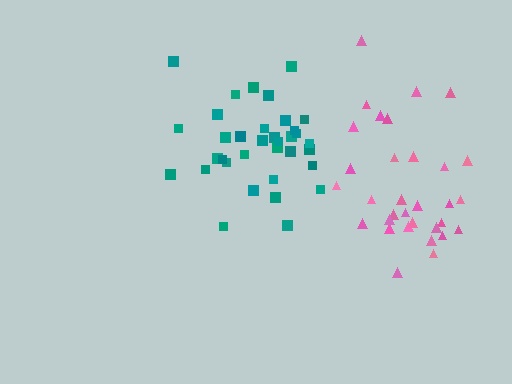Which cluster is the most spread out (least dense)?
Pink.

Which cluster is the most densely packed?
Teal.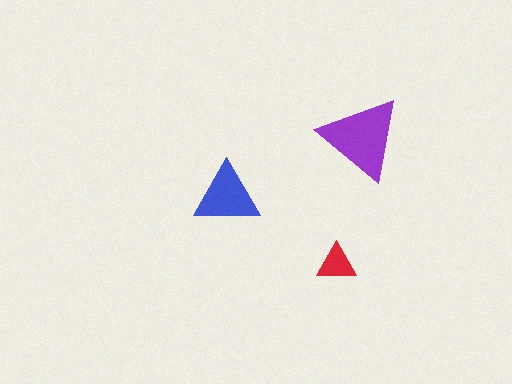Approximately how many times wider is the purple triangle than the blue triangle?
About 1.5 times wider.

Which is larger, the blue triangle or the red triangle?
The blue one.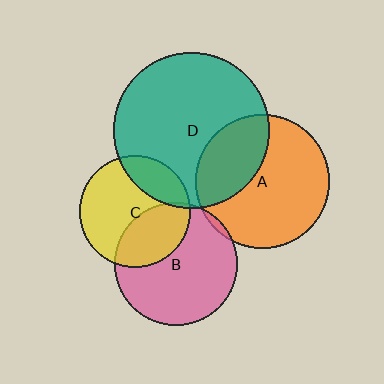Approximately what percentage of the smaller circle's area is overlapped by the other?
Approximately 35%.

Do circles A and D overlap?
Yes.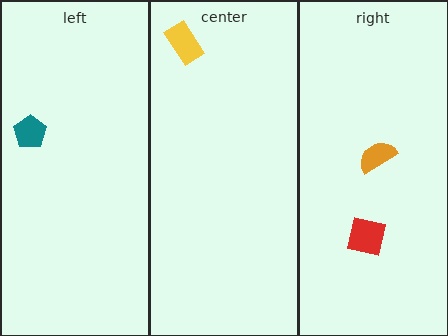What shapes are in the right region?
The orange semicircle, the red square.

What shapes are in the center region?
The yellow rectangle.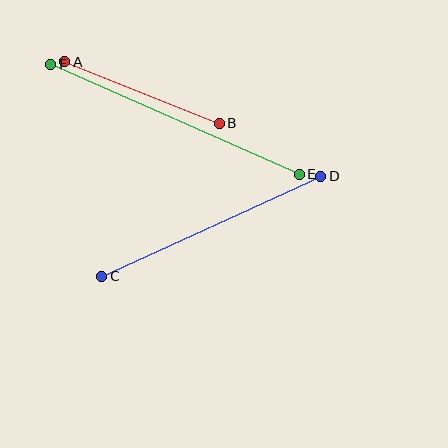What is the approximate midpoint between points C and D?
The midpoint is at approximately (211, 226) pixels.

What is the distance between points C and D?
The distance is approximately 241 pixels.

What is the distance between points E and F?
The distance is approximately 272 pixels.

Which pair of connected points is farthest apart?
Points E and F are farthest apart.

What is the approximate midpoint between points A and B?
The midpoint is at approximately (142, 93) pixels.